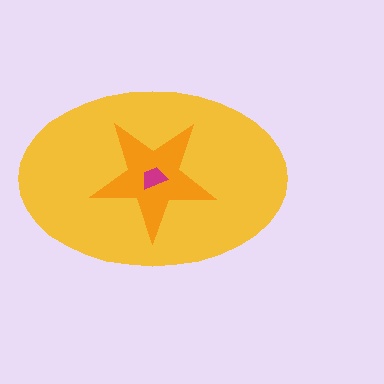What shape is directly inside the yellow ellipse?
The orange star.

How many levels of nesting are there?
3.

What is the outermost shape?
The yellow ellipse.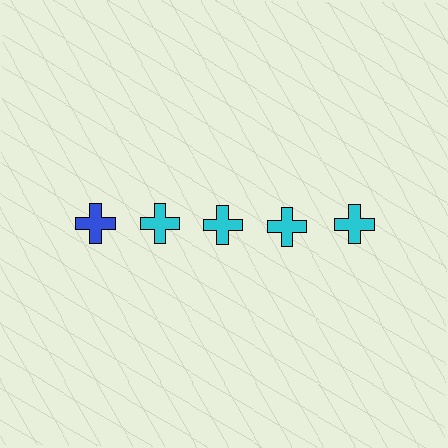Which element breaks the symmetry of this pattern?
The blue cross in the top row, leftmost column breaks the symmetry. All other shapes are cyan crosses.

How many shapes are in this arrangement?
There are 5 shapes arranged in a grid pattern.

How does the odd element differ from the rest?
It has a different color: blue instead of cyan.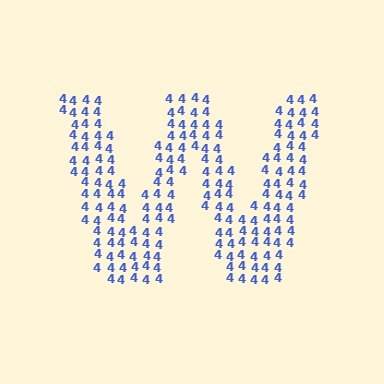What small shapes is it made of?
It is made of small digit 4's.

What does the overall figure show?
The overall figure shows the letter W.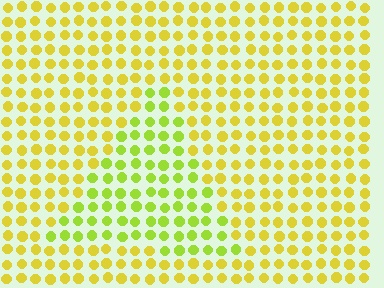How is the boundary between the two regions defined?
The boundary is defined purely by a slight shift in hue (about 29 degrees). Spacing, size, and orientation are identical on both sides.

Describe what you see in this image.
The image is filled with small yellow elements in a uniform arrangement. A triangle-shaped region is visible where the elements are tinted to a slightly different hue, forming a subtle color boundary.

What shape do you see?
I see a triangle.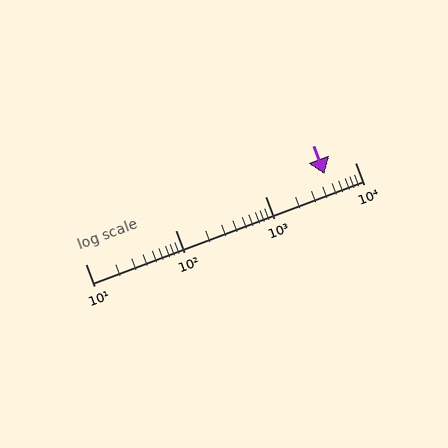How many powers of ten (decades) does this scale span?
The scale spans 3 decades, from 10 to 10000.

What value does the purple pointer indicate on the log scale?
The pointer indicates approximately 4600.